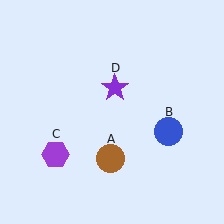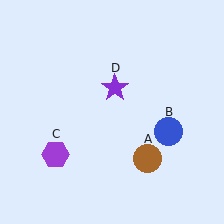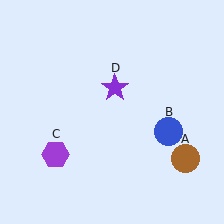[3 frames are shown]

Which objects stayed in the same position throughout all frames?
Blue circle (object B) and purple hexagon (object C) and purple star (object D) remained stationary.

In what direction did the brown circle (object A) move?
The brown circle (object A) moved right.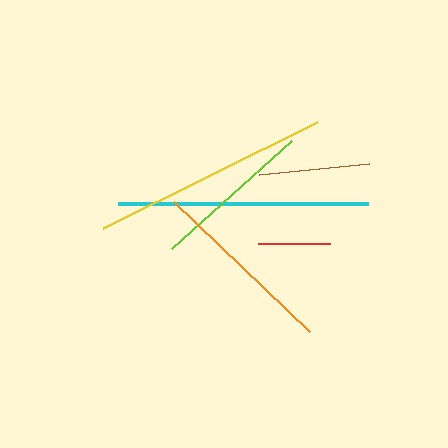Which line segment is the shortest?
The red line is the shortest at approximately 71 pixels.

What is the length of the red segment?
The red segment is approximately 71 pixels long.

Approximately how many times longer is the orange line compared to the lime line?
The orange line is approximately 1.2 times the length of the lime line.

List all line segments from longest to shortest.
From longest to shortest: cyan, yellow, orange, lime, brown, red.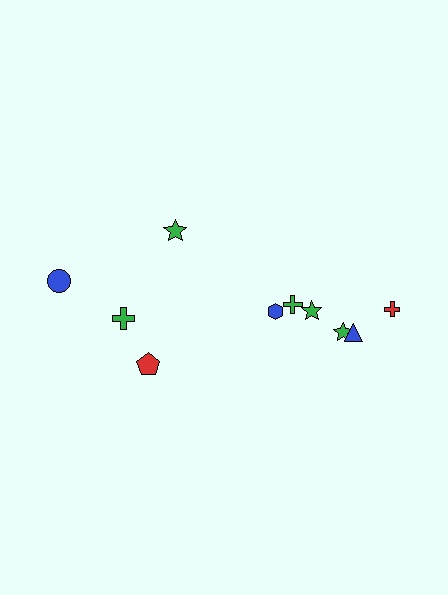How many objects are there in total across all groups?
There are 10 objects.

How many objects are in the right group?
There are 6 objects.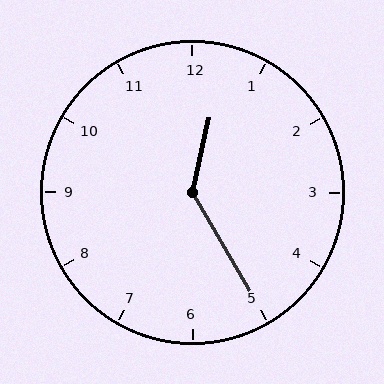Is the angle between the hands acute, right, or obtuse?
It is obtuse.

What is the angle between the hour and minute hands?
Approximately 138 degrees.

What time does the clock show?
12:25.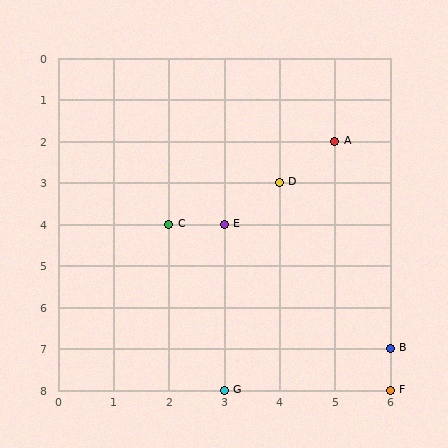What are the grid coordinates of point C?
Point C is at grid coordinates (2, 4).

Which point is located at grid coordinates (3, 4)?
Point E is at (3, 4).